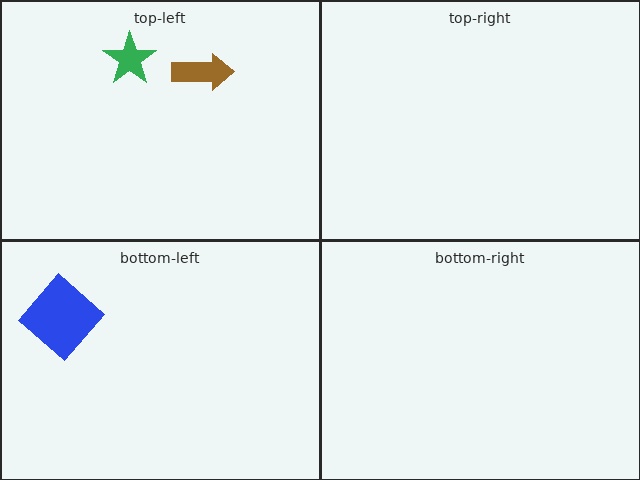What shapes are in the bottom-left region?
The blue diamond.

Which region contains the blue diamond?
The bottom-left region.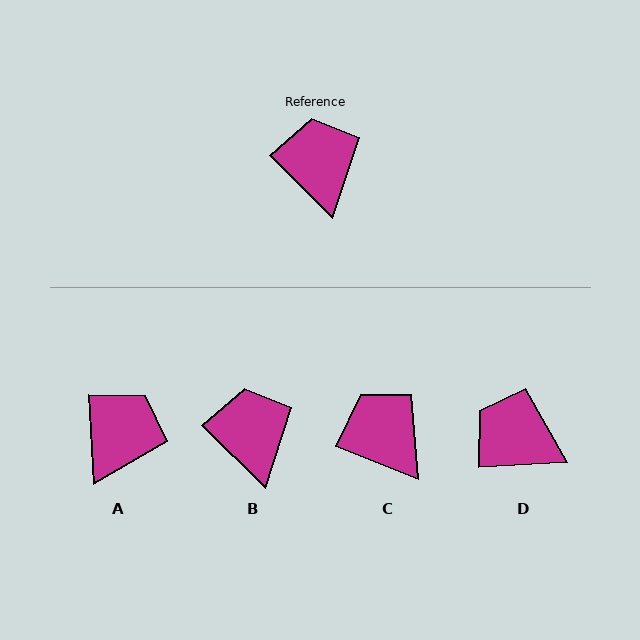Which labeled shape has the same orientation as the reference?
B.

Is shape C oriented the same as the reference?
No, it is off by about 22 degrees.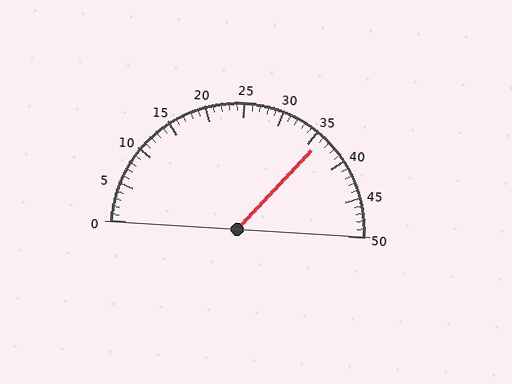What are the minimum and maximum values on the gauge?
The gauge ranges from 0 to 50.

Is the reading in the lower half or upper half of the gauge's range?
The reading is in the upper half of the range (0 to 50).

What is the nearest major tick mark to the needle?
The nearest major tick mark is 35.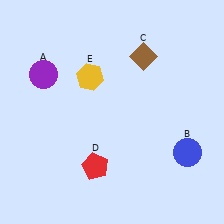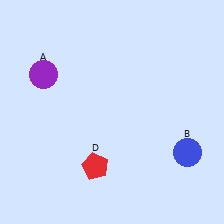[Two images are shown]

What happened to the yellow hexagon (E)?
The yellow hexagon (E) was removed in Image 2. It was in the top-left area of Image 1.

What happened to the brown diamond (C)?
The brown diamond (C) was removed in Image 2. It was in the top-right area of Image 1.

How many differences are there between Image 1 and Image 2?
There are 2 differences between the two images.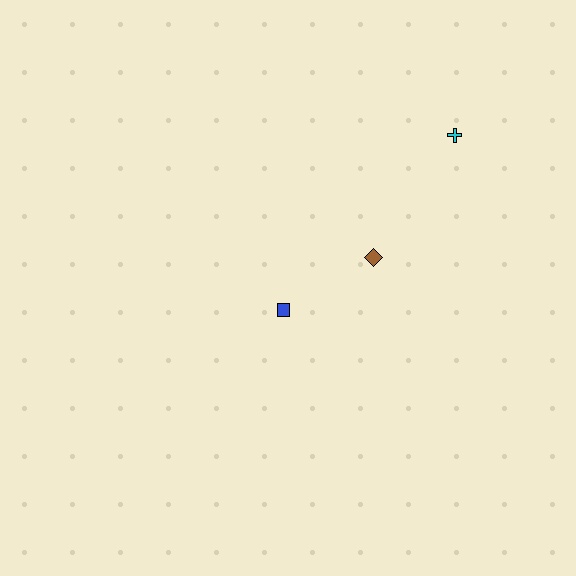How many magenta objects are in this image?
There are no magenta objects.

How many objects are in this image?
There are 3 objects.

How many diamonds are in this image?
There is 1 diamond.